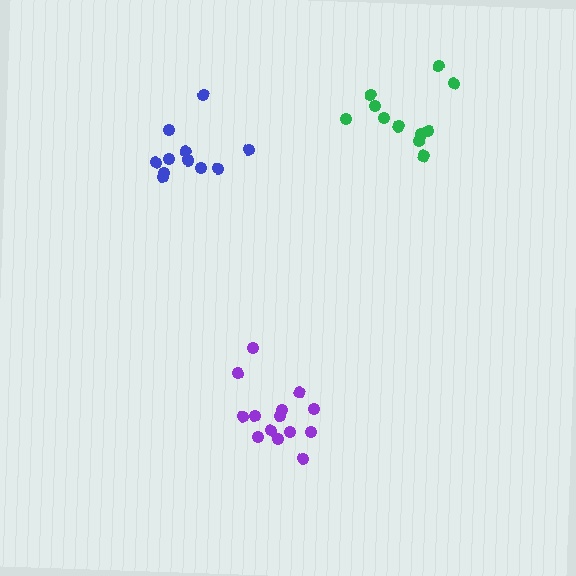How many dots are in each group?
Group 1: 14 dots, Group 2: 11 dots, Group 3: 11 dots (36 total).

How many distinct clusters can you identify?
There are 3 distinct clusters.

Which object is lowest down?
The purple cluster is bottommost.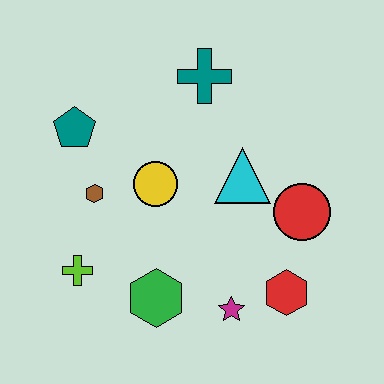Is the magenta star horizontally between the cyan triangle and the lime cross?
Yes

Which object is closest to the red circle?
The cyan triangle is closest to the red circle.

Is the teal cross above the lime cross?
Yes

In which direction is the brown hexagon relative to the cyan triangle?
The brown hexagon is to the left of the cyan triangle.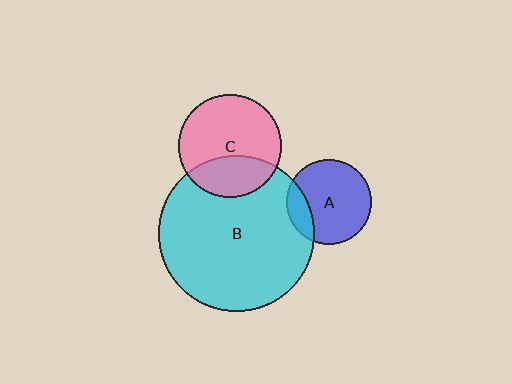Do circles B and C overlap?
Yes.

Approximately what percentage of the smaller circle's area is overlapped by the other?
Approximately 35%.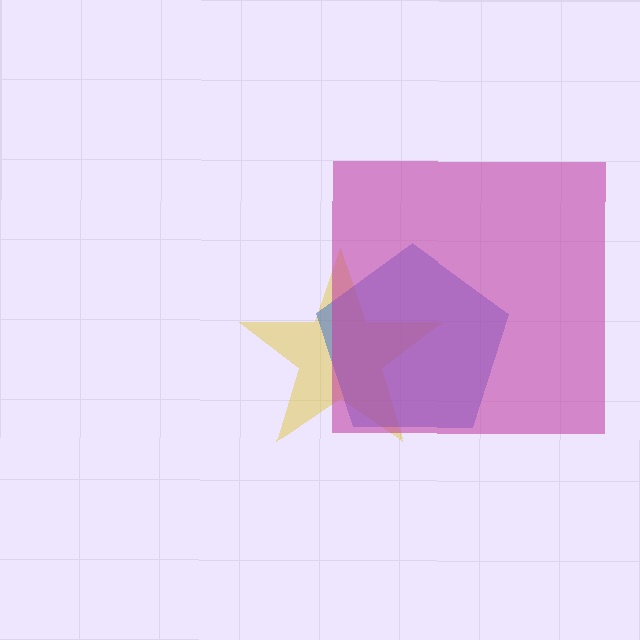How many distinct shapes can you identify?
There are 3 distinct shapes: a yellow star, a blue pentagon, a magenta square.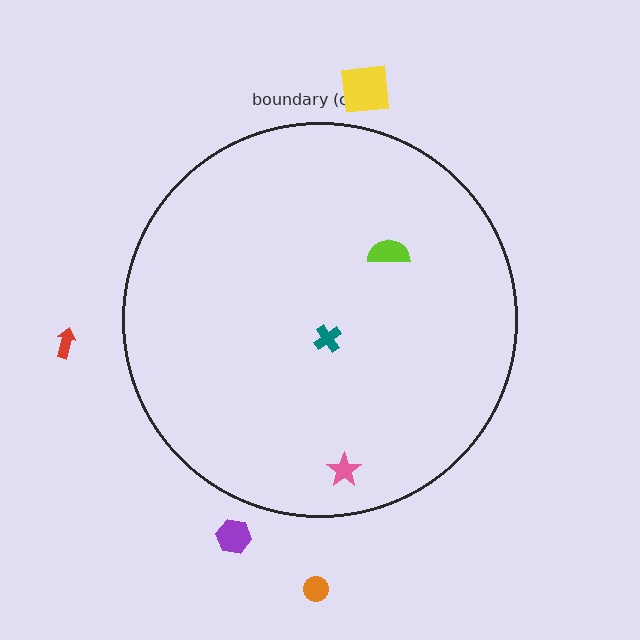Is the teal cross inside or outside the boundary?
Inside.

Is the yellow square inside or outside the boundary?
Outside.